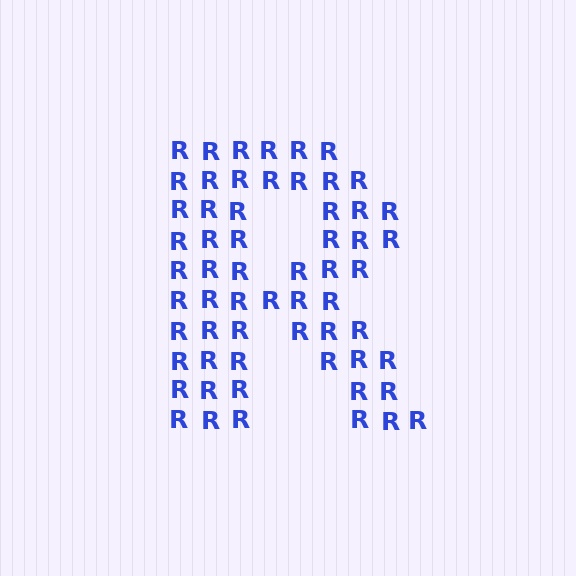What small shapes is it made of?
It is made of small letter R's.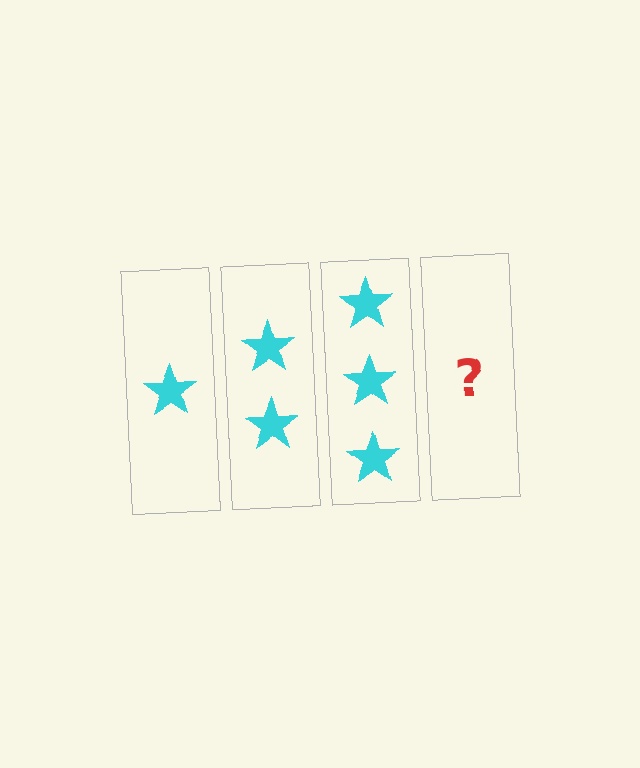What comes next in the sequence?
The next element should be 4 stars.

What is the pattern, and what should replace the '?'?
The pattern is that each step adds one more star. The '?' should be 4 stars.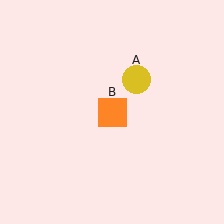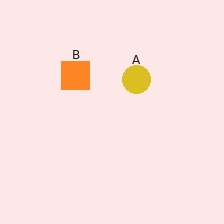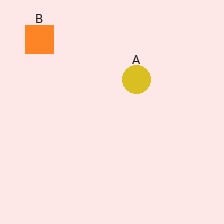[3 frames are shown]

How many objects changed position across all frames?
1 object changed position: orange square (object B).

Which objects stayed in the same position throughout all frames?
Yellow circle (object A) remained stationary.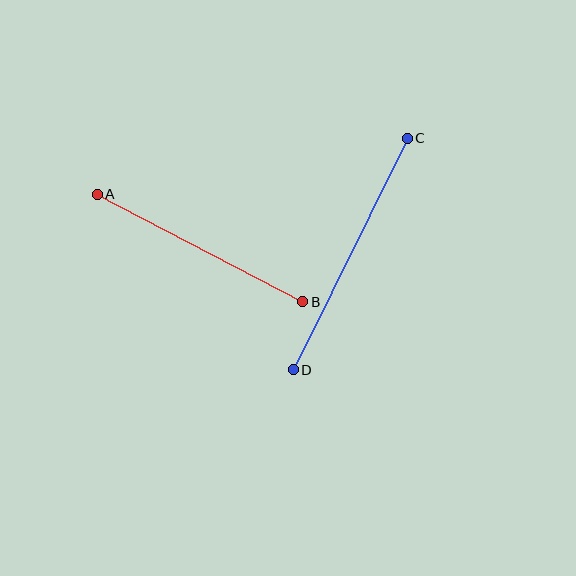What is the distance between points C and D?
The distance is approximately 258 pixels.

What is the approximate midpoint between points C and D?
The midpoint is at approximately (350, 254) pixels.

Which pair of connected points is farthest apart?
Points C and D are farthest apart.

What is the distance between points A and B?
The distance is approximately 232 pixels.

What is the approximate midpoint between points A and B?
The midpoint is at approximately (200, 248) pixels.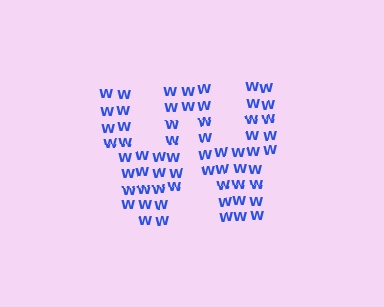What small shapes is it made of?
It is made of small letter W's.